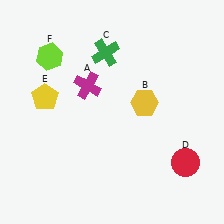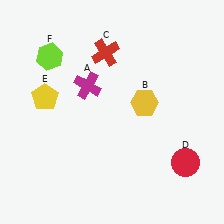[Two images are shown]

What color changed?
The cross (C) changed from green in Image 1 to red in Image 2.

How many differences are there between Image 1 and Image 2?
There is 1 difference between the two images.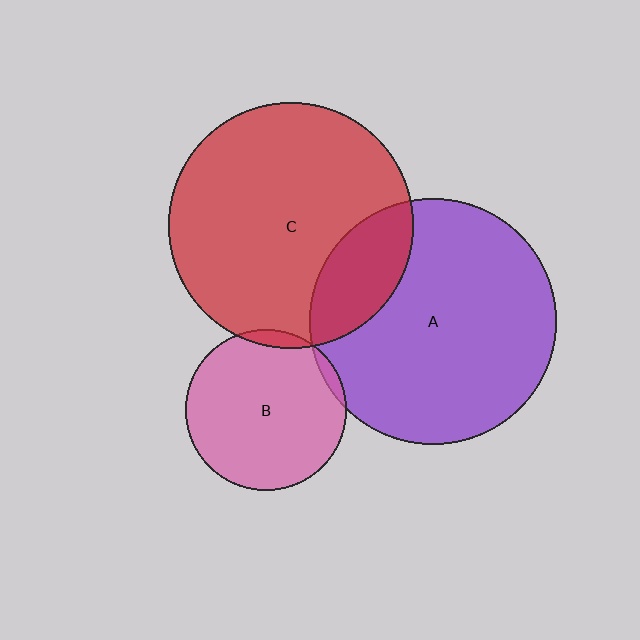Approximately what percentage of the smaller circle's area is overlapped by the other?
Approximately 20%.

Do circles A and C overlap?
Yes.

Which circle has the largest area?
Circle A (purple).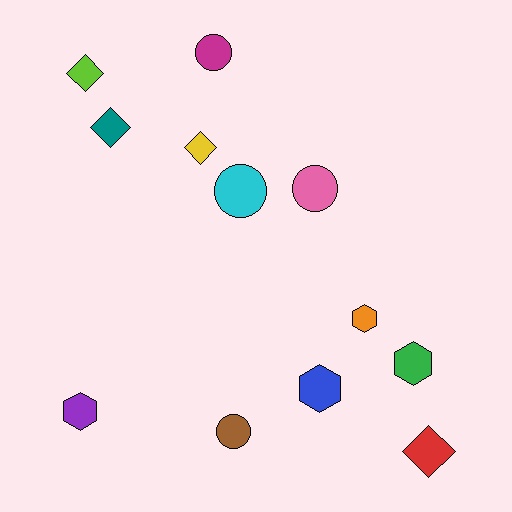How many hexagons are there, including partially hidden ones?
There are 4 hexagons.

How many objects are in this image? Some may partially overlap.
There are 12 objects.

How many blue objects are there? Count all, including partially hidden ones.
There is 1 blue object.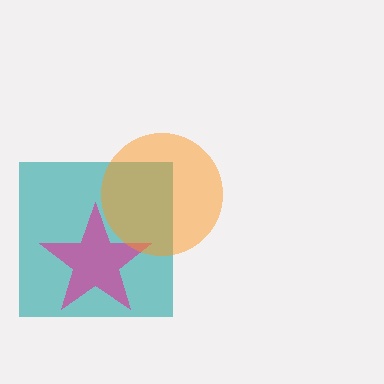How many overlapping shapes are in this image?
There are 3 overlapping shapes in the image.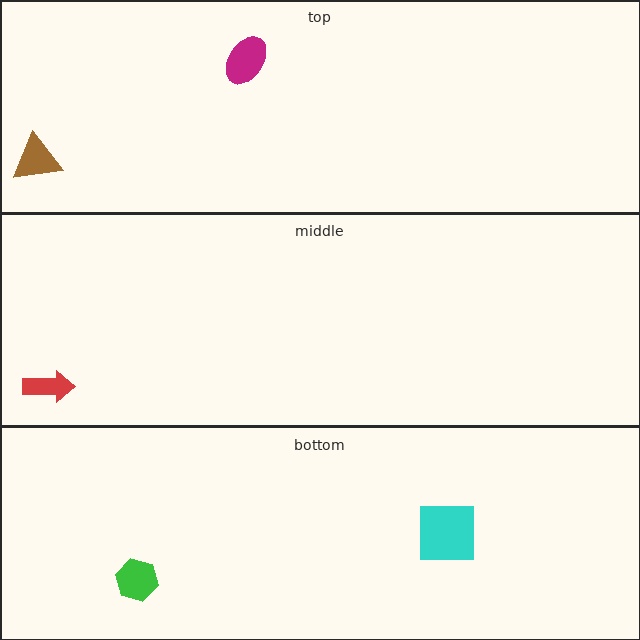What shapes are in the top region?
The brown triangle, the magenta ellipse.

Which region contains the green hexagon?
The bottom region.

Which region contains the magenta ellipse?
The top region.